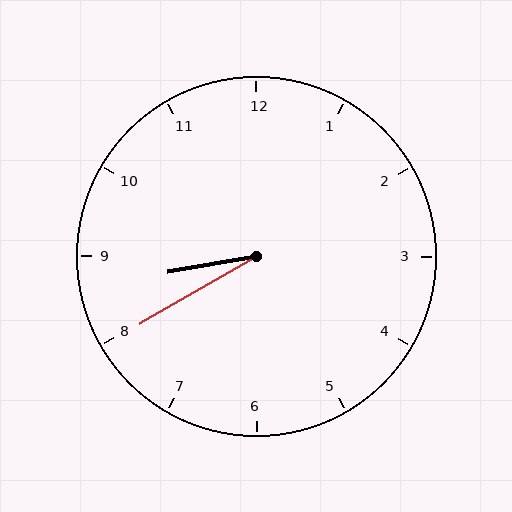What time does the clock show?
8:40.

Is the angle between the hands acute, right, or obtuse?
It is acute.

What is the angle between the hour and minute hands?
Approximately 20 degrees.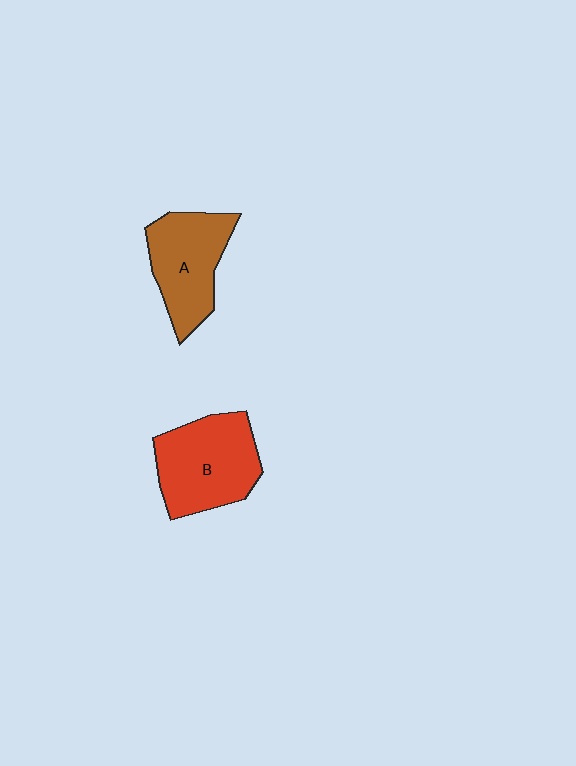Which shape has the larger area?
Shape B (red).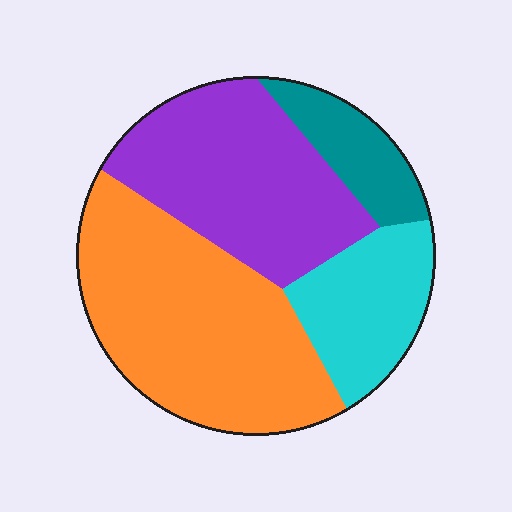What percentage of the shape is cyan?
Cyan takes up about one sixth (1/6) of the shape.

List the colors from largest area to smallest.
From largest to smallest: orange, purple, cyan, teal.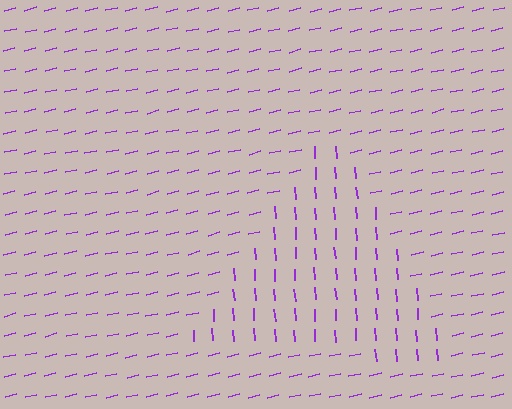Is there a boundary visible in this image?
Yes, there is a texture boundary formed by a change in line orientation.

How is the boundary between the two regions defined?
The boundary is defined purely by a change in line orientation (approximately 81 degrees difference). All lines are the same color and thickness.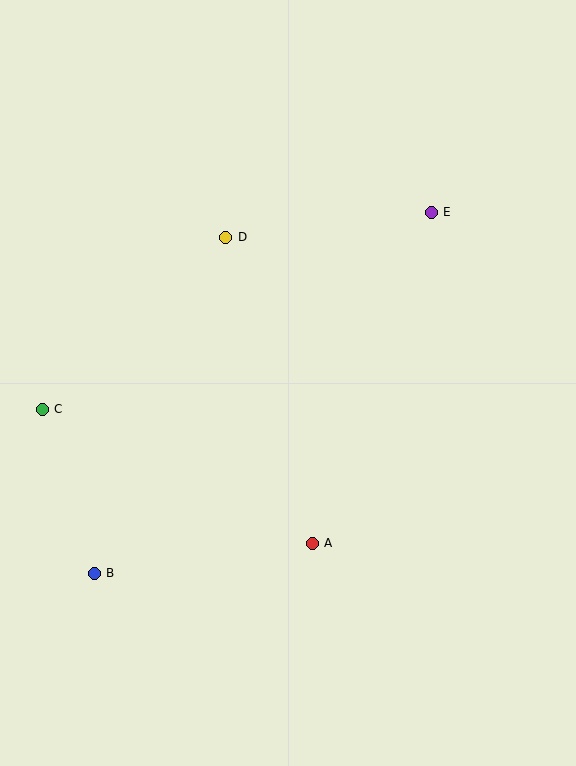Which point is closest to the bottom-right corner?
Point A is closest to the bottom-right corner.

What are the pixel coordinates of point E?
Point E is at (431, 212).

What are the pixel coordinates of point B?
Point B is at (94, 573).